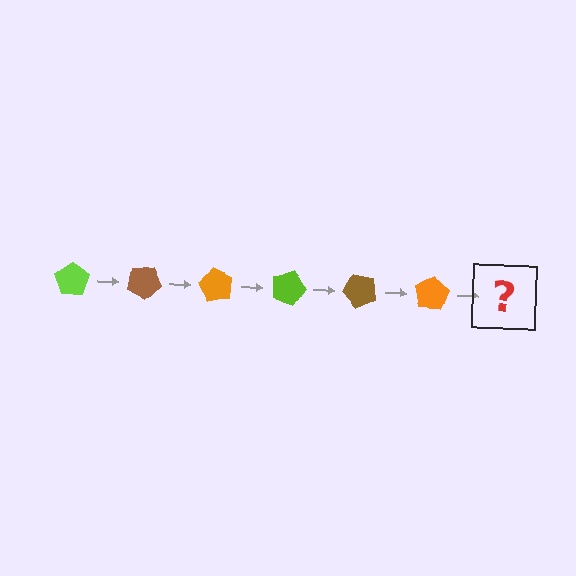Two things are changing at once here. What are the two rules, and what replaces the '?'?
The two rules are that it rotates 30 degrees each step and the color cycles through lime, brown, and orange. The '?' should be a lime pentagon, rotated 180 degrees from the start.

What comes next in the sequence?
The next element should be a lime pentagon, rotated 180 degrees from the start.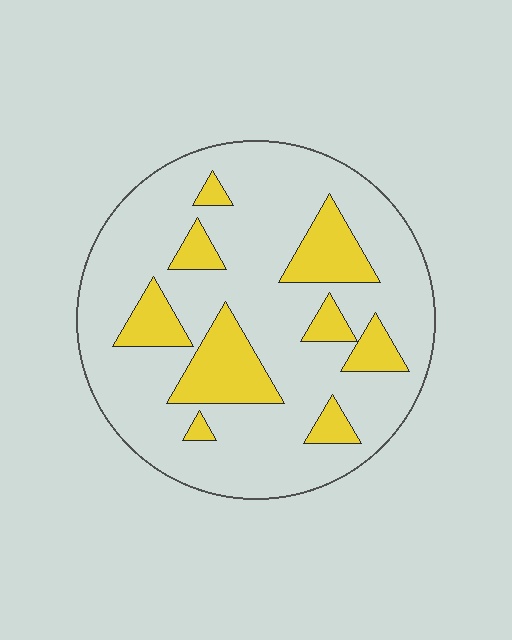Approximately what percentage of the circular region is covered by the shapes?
Approximately 20%.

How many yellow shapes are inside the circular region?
9.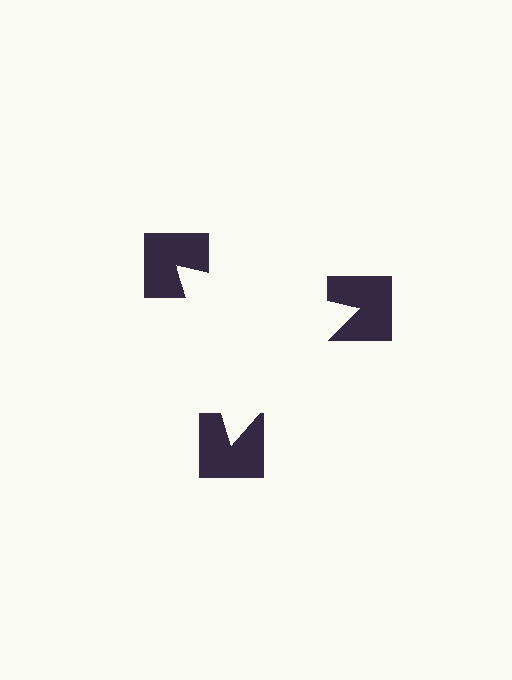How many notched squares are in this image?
There are 3 — one at each vertex of the illusory triangle.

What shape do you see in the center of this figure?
An illusory triangle — its edges are inferred from the aligned wedge cuts in the notched squares, not physically drawn.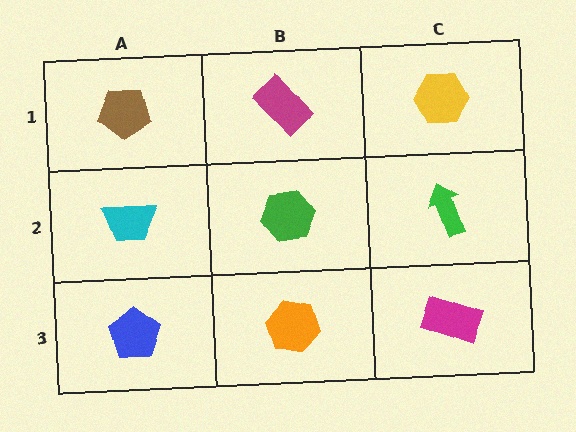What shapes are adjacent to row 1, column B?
A green hexagon (row 2, column B), a brown pentagon (row 1, column A), a yellow hexagon (row 1, column C).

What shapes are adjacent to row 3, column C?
A green arrow (row 2, column C), an orange hexagon (row 3, column B).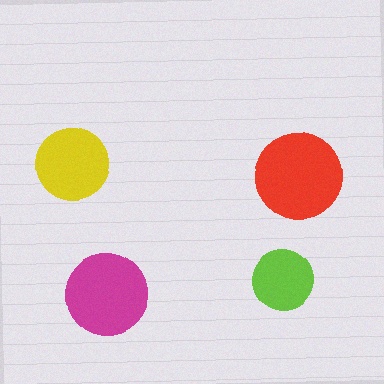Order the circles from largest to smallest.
the red one, the magenta one, the yellow one, the lime one.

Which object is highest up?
The yellow circle is topmost.